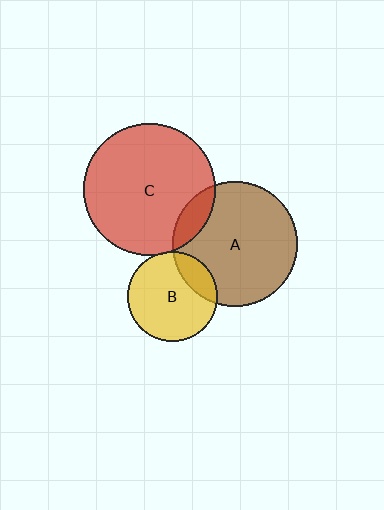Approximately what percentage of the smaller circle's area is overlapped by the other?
Approximately 5%.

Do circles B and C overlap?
Yes.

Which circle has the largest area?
Circle C (red).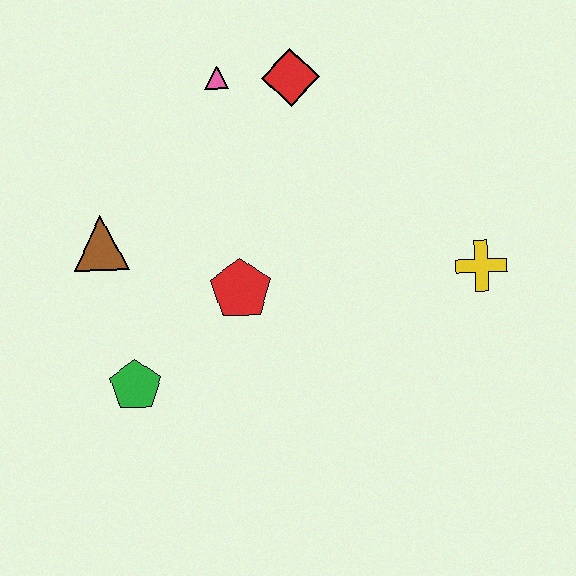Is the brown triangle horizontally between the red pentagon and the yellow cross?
No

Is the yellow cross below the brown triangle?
Yes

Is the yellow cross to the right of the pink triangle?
Yes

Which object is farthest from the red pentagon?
The yellow cross is farthest from the red pentagon.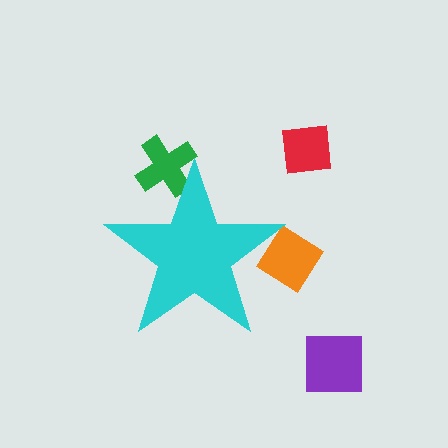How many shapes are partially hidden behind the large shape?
2 shapes are partially hidden.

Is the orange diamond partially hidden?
Yes, the orange diamond is partially hidden behind the cyan star.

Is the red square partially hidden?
No, the red square is fully visible.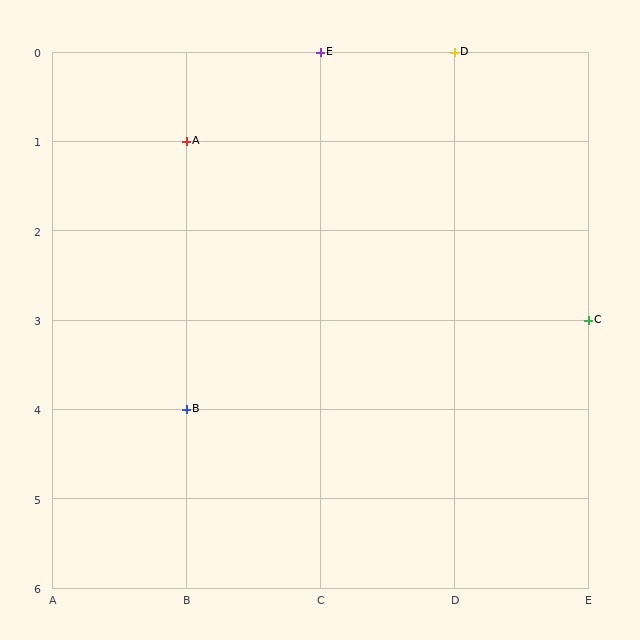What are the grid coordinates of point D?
Point D is at grid coordinates (D, 0).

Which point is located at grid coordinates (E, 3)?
Point C is at (E, 3).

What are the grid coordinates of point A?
Point A is at grid coordinates (B, 1).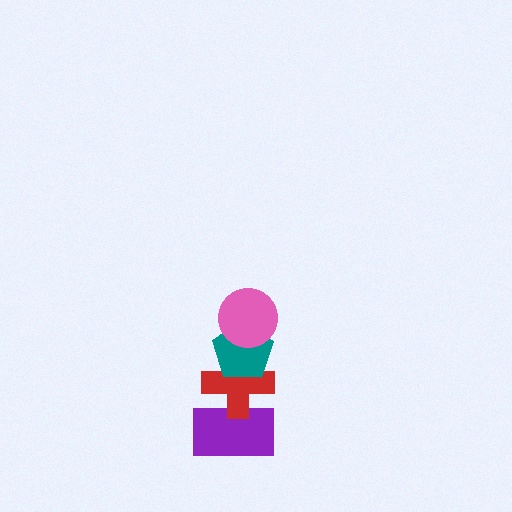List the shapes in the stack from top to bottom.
From top to bottom: the pink circle, the teal pentagon, the red cross, the purple rectangle.